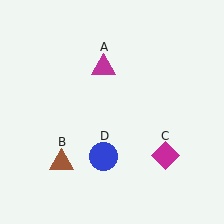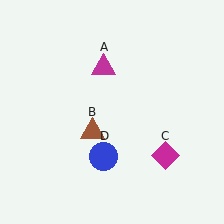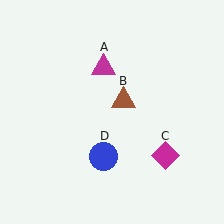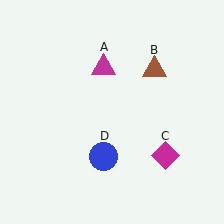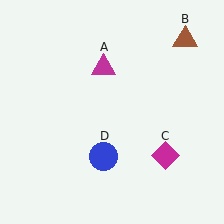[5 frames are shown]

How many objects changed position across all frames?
1 object changed position: brown triangle (object B).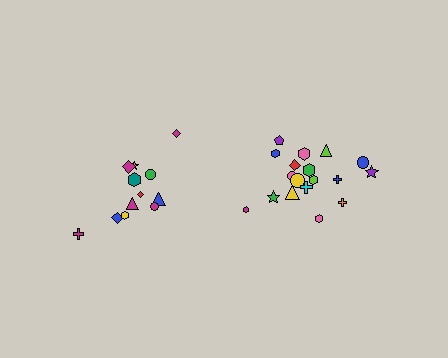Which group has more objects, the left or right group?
The right group.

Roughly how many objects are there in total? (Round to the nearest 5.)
Roughly 30 objects in total.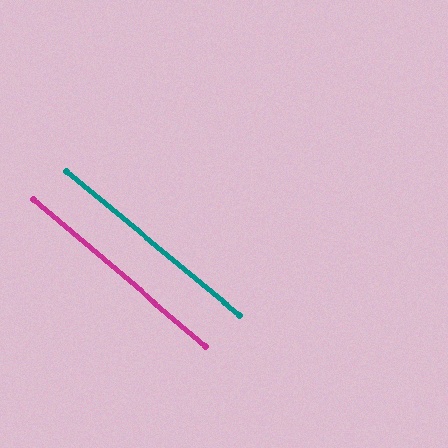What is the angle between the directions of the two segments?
Approximately 1 degree.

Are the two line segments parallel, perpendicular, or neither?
Parallel — their directions differ by only 0.7°.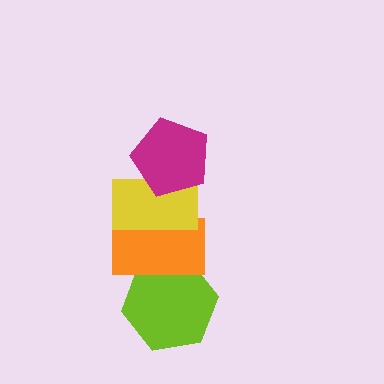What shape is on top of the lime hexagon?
The orange rectangle is on top of the lime hexagon.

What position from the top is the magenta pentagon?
The magenta pentagon is 1st from the top.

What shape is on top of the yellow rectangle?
The magenta pentagon is on top of the yellow rectangle.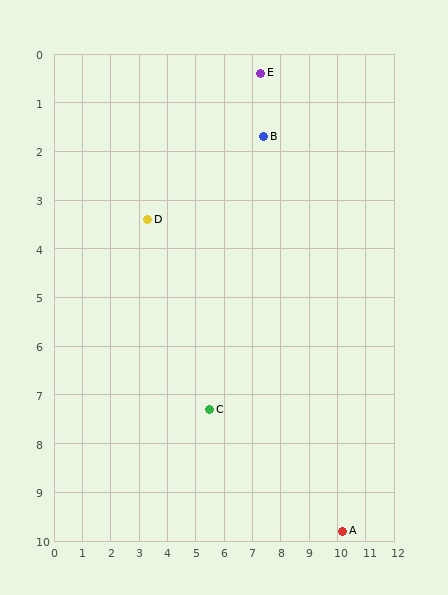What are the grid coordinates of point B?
Point B is at approximately (7.4, 1.7).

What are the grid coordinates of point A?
Point A is at approximately (10.2, 9.8).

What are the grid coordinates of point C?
Point C is at approximately (5.5, 7.3).